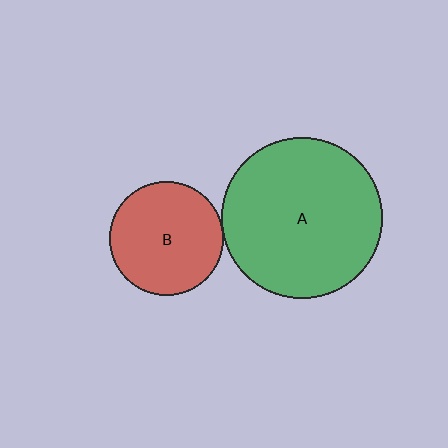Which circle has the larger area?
Circle A (green).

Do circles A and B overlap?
Yes.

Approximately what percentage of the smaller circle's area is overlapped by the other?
Approximately 5%.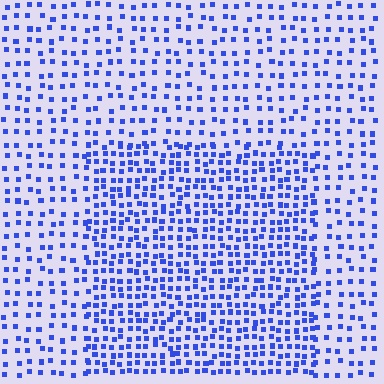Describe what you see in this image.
The image contains small blue elements arranged at two different densities. A rectangle-shaped region is visible where the elements are more densely packed than the surrounding area.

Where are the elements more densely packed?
The elements are more densely packed inside the rectangle boundary.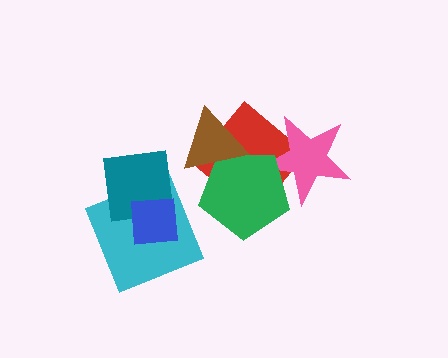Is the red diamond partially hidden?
Yes, it is partially covered by another shape.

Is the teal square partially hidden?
Yes, it is partially covered by another shape.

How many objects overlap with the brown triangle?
2 objects overlap with the brown triangle.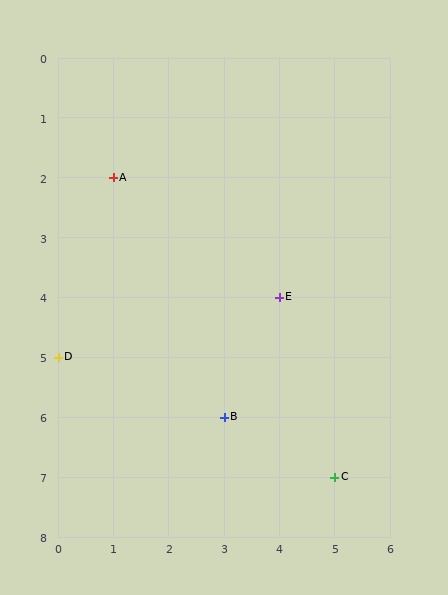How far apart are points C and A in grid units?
Points C and A are 4 columns and 5 rows apart (about 6.4 grid units diagonally).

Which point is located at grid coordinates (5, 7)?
Point C is at (5, 7).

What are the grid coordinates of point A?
Point A is at grid coordinates (1, 2).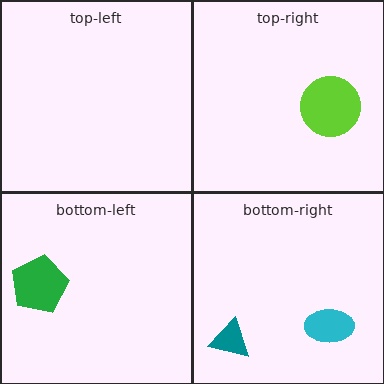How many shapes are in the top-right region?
1.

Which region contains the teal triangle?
The bottom-right region.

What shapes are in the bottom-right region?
The cyan ellipse, the teal triangle.